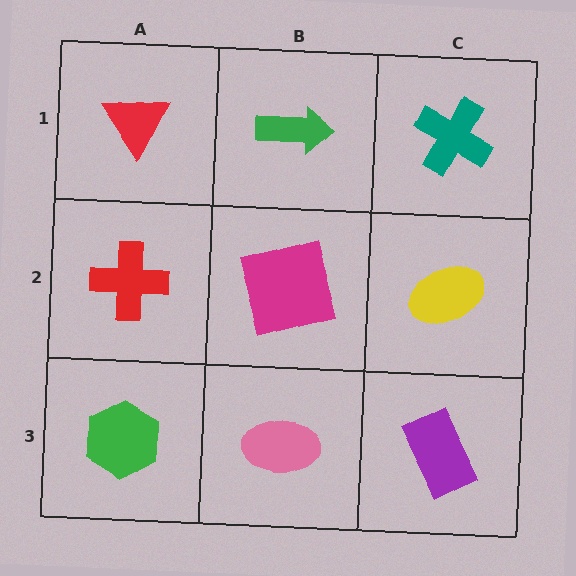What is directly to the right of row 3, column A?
A pink ellipse.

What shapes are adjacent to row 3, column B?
A magenta square (row 2, column B), a green hexagon (row 3, column A), a purple rectangle (row 3, column C).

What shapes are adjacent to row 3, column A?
A red cross (row 2, column A), a pink ellipse (row 3, column B).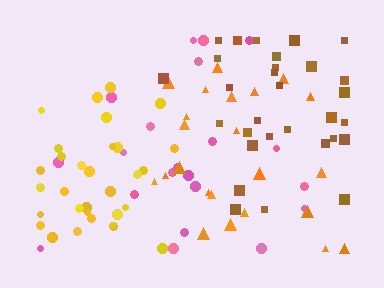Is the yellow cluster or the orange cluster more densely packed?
Yellow.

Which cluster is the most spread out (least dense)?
Pink.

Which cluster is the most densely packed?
Yellow.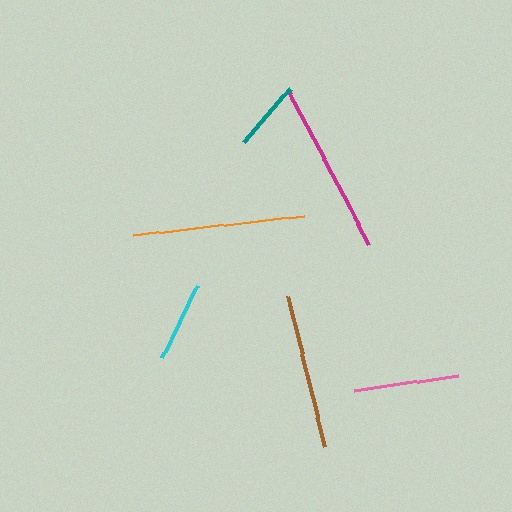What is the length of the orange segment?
The orange segment is approximately 172 pixels long.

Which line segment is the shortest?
The teal line is the shortest at approximately 71 pixels.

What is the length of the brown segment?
The brown segment is approximately 155 pixels long.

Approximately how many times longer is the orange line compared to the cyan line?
The orange line is approximately 2.1 times the length of the cyan line.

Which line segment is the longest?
The magenta line is the longest at approximately 174 pixels.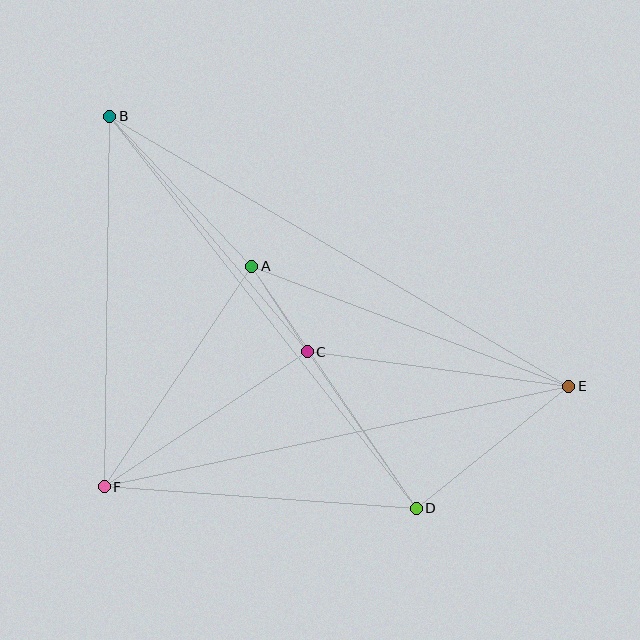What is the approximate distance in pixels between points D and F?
The distance between D and F is approximately 313 pixels.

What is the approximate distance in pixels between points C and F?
The distance between C and F is approximately 244 pixels.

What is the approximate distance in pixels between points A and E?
The distance between A and E is approximately 339 pixels.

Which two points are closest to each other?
Points A and C are closest to each other.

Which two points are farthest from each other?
Points B and E are farthest from each other.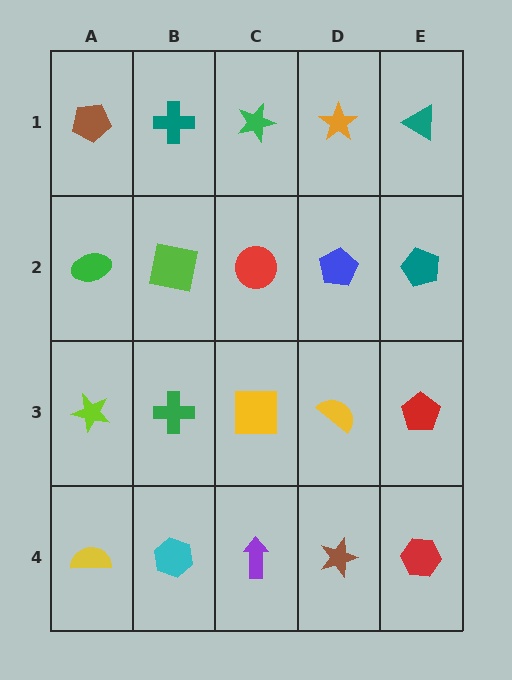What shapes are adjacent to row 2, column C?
A green star (row 1, column C), a yellow square (row 3, column C), a lime square (row 2, column B), a blue pentagon (row 2, column D).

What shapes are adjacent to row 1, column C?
A red circle (row 2, column C), a teal cross (row 1, column B), an orange star (row 1, column D).